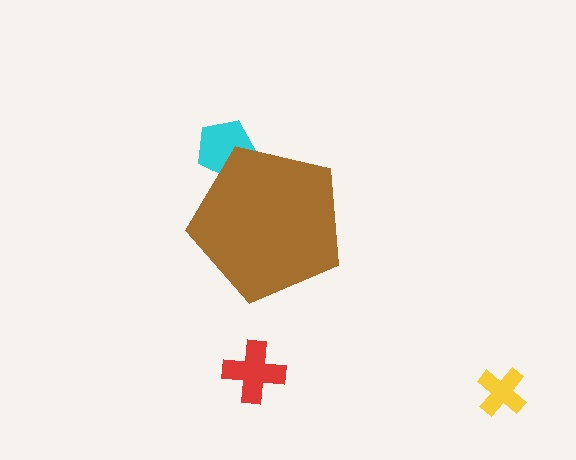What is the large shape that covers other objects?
A brown pentagon.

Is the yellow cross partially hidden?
No, the yellow cross is fully visible.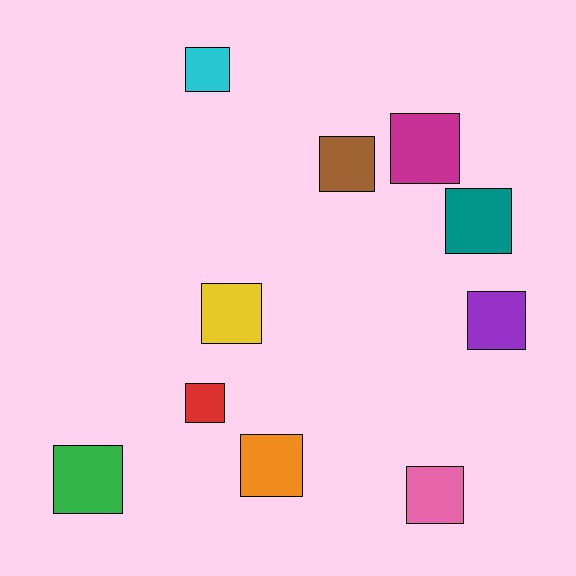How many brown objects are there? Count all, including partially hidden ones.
There is 1 brown object.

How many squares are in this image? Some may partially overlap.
There are 10 squares.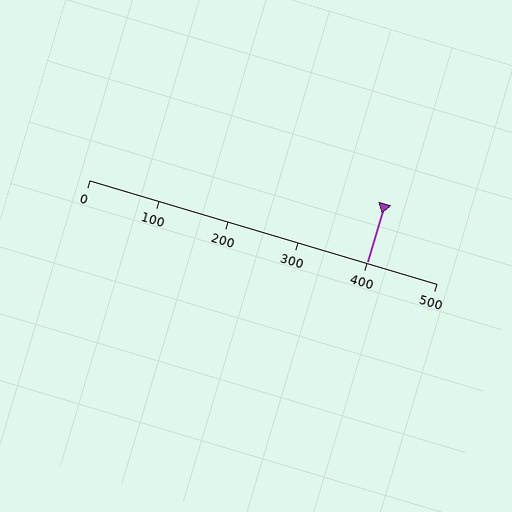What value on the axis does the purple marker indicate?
The marker indicates approximately 400.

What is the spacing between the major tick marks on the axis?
The major ticks are spaced 100 apart.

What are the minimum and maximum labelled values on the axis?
The axis runs from 0 to 500.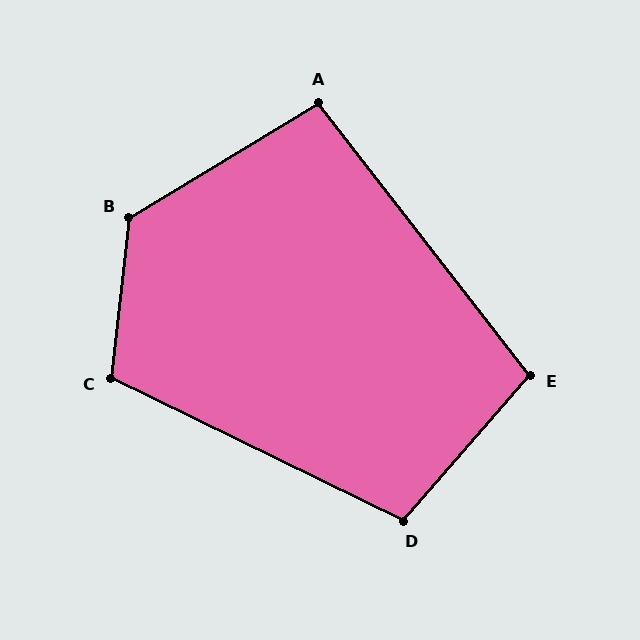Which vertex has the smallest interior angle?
A, at approximately 97 degrees.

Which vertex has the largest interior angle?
B, at approximately 127 degrees.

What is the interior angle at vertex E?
Approximately 101 degrees (obtuse).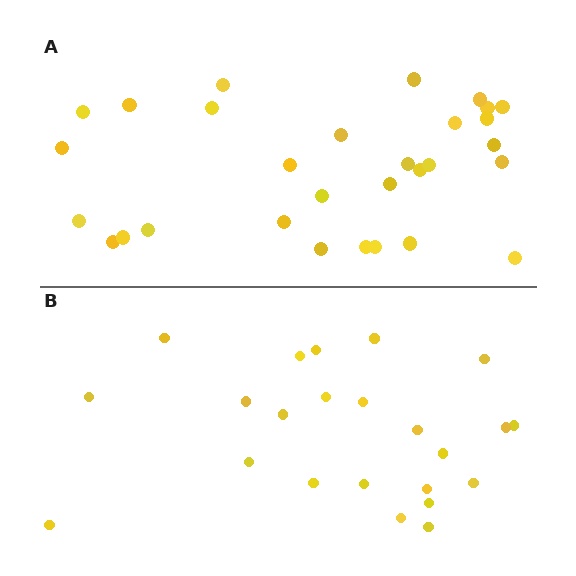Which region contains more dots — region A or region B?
Region A (the top region) has more dots.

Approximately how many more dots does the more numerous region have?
Region A has roughly 8 or so more dots than region B.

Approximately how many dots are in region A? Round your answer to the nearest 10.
About 30 dots.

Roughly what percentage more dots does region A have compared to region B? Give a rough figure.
About 30% more.